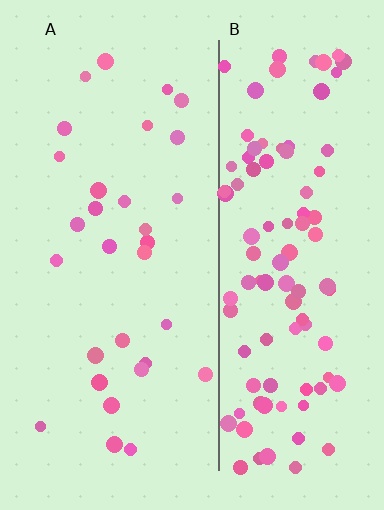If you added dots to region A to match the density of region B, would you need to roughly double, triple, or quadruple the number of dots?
Approximately quadruple.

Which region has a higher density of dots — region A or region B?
B (the right).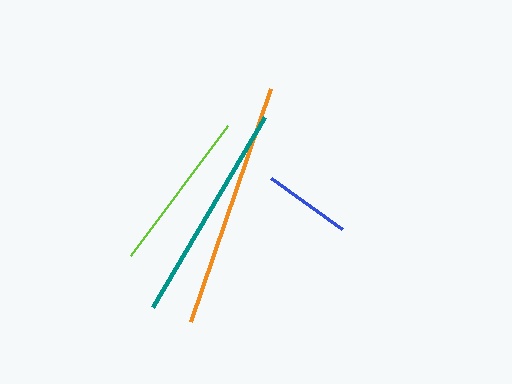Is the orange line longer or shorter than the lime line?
The orange line is longer than the lime line.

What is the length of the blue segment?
The blue segment is approximately 88 pixels long.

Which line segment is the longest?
The orange line is the longest at approximately 246 pixels.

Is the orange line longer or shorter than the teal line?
The orange line is longer than the teal line.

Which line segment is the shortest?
The blue line is the shortest at approximately 88 pixels.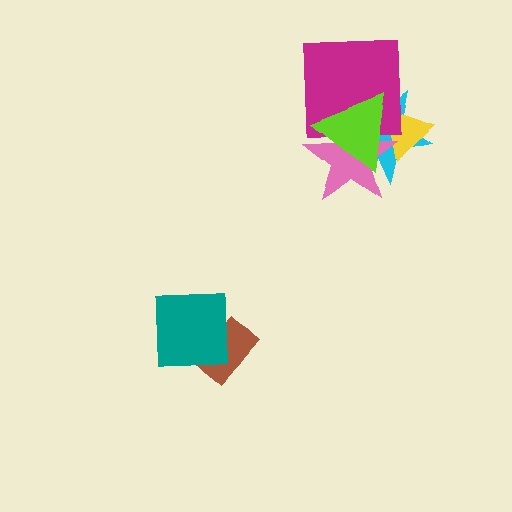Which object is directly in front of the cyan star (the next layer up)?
The yellow triangle is directly in front of the cyan star.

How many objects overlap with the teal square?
1 object overlaps with the teal square.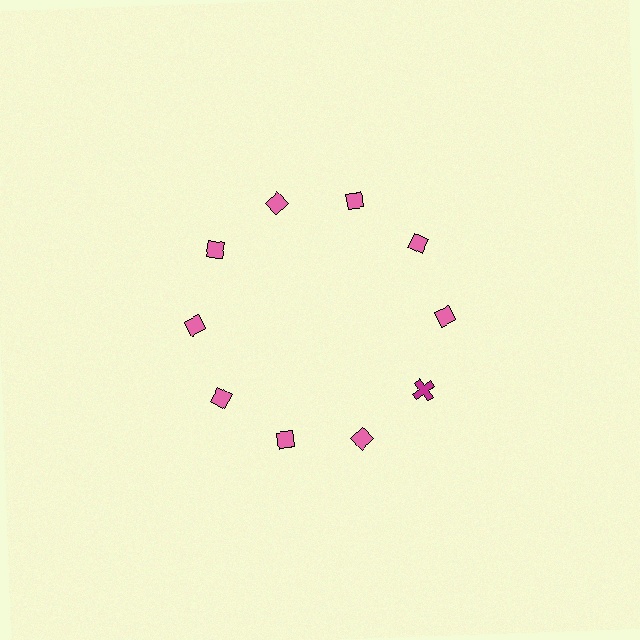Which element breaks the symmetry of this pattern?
The magenta cross at roughly the 4 o'clock position breaks the symmetry. All other shapes are pink diamonds.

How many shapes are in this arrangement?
There are 10 shapes arranged in a ring pattern.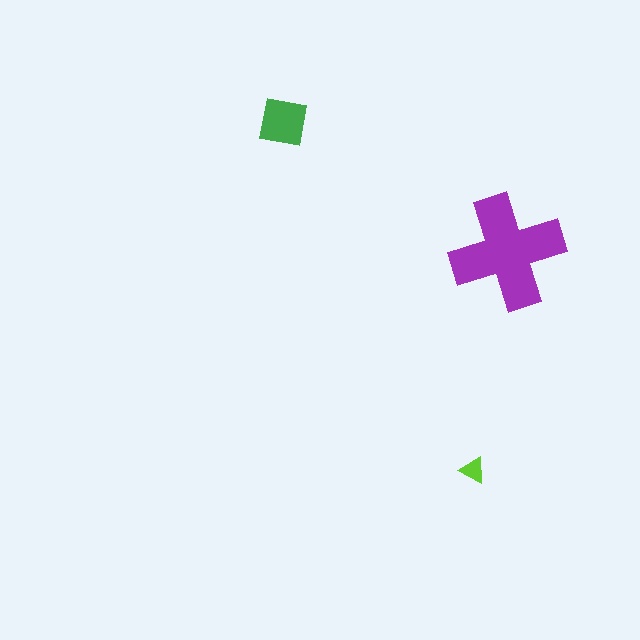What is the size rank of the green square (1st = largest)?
2nd.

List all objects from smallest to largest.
The lime triangle, the green square, the purple cross.